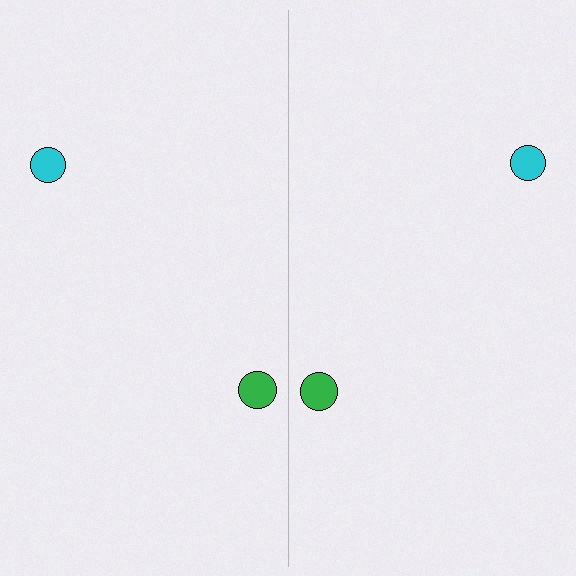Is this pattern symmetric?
Yes, this pattern has bilateral (reflection) symmetry.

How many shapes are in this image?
There are 4 shapes in this image.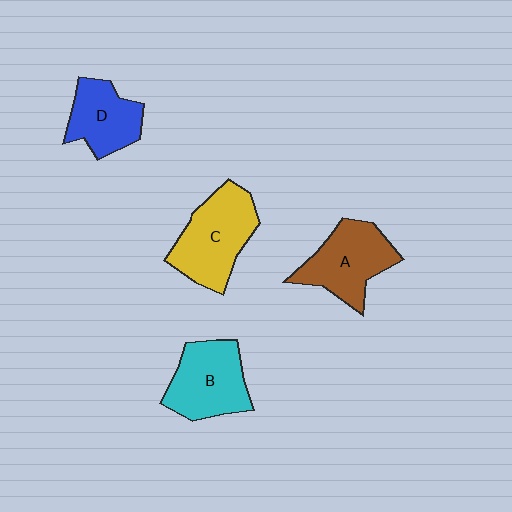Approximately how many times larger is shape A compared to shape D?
Approximately 1.2 times.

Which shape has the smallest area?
Shape D (blue).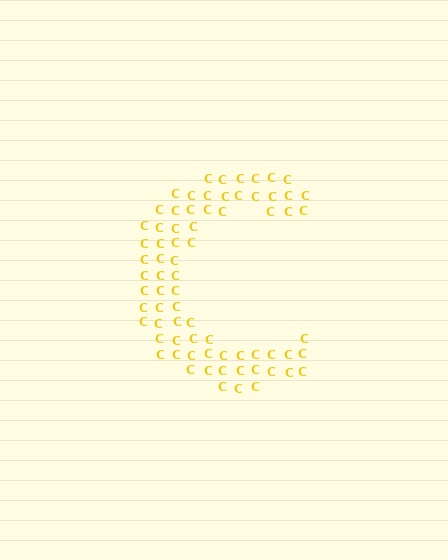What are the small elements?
The small elements are letter C's.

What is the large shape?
The large shape is the letter C.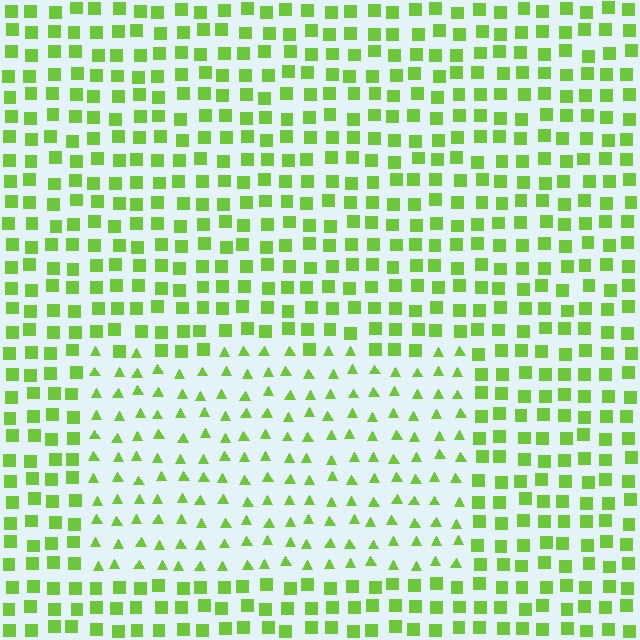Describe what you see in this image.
The image is filled with small lime elements arranged in a uniform grid. A rectangle-shaped region contains triangles, while the surrounding area contains squares. The boundary is defined purely by the change in element shape.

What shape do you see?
I see a rectangle.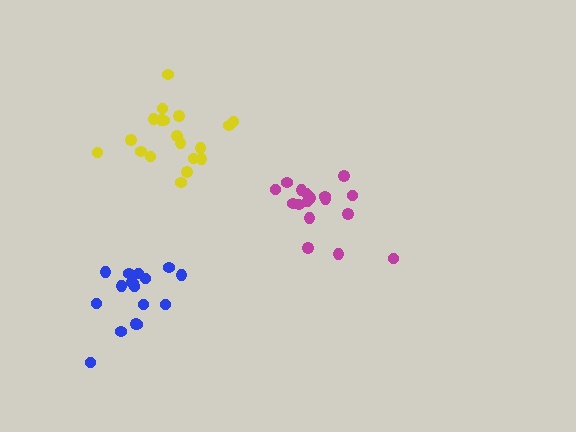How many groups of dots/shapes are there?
There are 3 groups.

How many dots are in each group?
Group 1: 19 dots, Group 2: 17 dots, Group 3: 17 dots (53 total).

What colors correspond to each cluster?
The clusters are colored: yellow, magenta, blue.